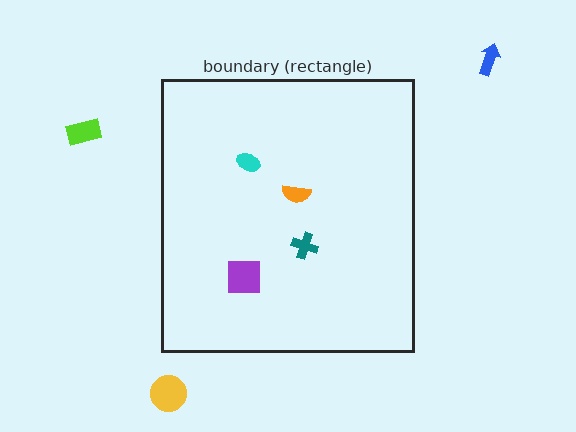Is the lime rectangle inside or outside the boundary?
Outside.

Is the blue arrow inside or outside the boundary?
Outside.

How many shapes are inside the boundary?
4 inside, 3 outside.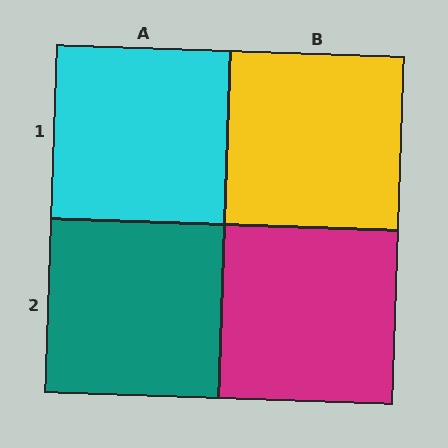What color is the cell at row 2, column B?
Magenta.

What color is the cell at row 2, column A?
Teal.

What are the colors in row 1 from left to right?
Cyan, yellow.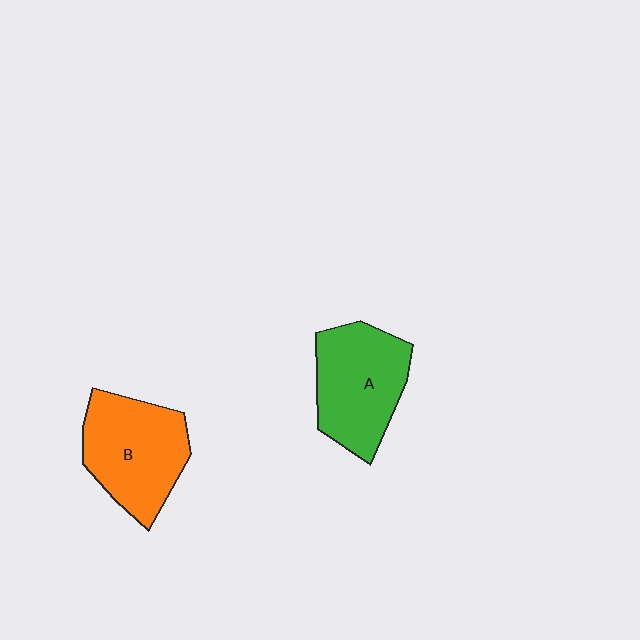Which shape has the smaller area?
Shape A (green).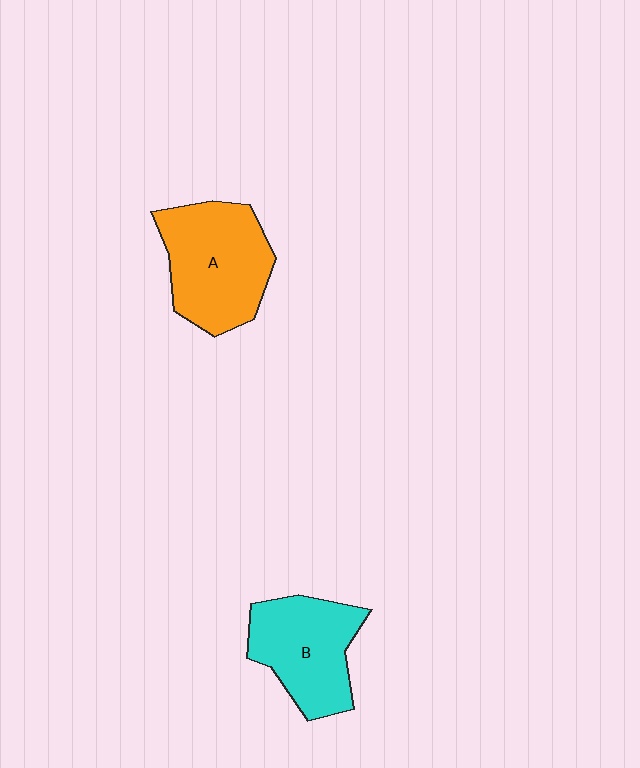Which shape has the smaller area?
Shape B (cyan).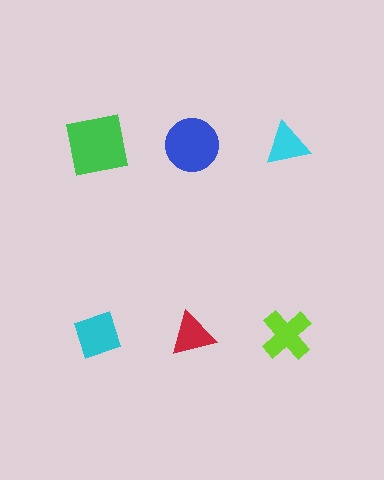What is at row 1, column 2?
A blue circle.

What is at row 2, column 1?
A cyan diamond.